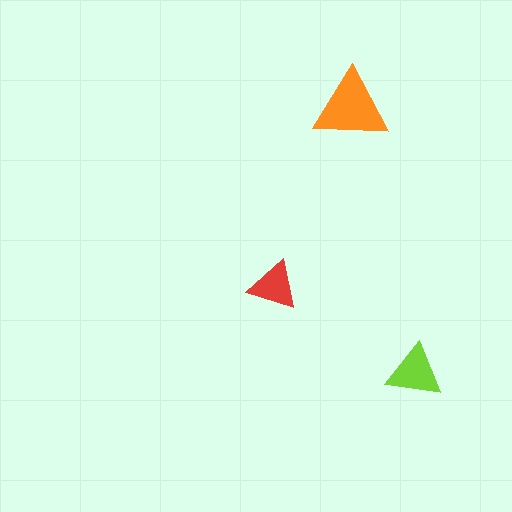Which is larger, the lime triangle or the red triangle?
The lime one.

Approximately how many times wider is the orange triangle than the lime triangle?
About 1.5 times wider.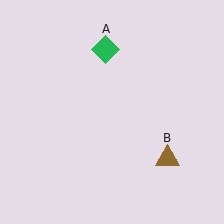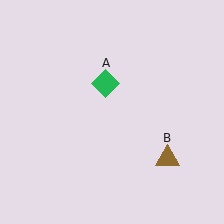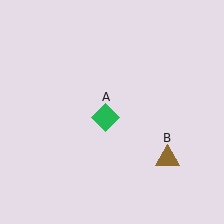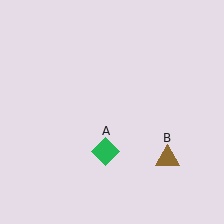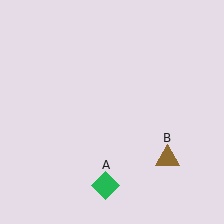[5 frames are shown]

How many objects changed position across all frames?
1 object changed position: green diamond (object A).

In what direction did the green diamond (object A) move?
The green diamond (object A) moved down.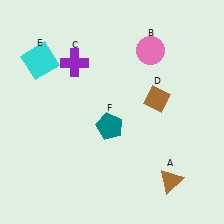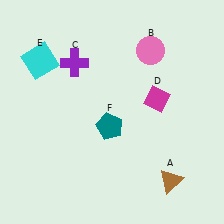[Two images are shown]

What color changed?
The diamond (D) changed from brown in Image 1 to magenta in Image 2.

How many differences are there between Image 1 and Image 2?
There is 1 difference between the two images.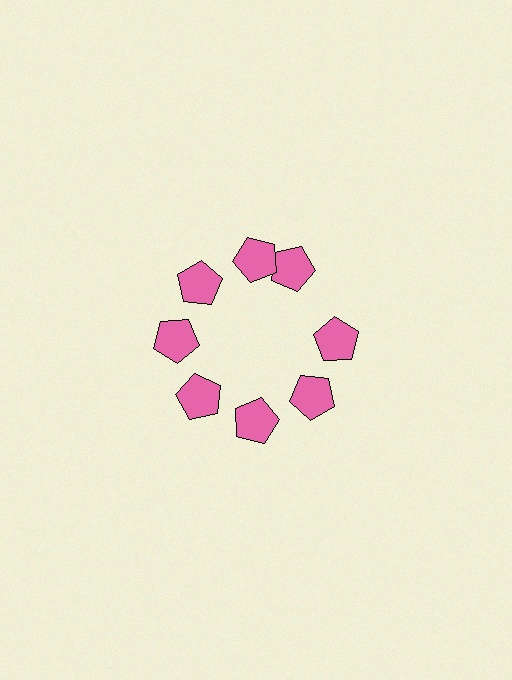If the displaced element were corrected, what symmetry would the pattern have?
It would have 8-fold rotational symmetry — the pattern would map onto itself every 45 degrees.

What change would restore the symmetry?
The symmetry would be restored by rotating it back into even spacing with its neighbors so that all 8 pentagons sit at equal angles and equal distance from the center.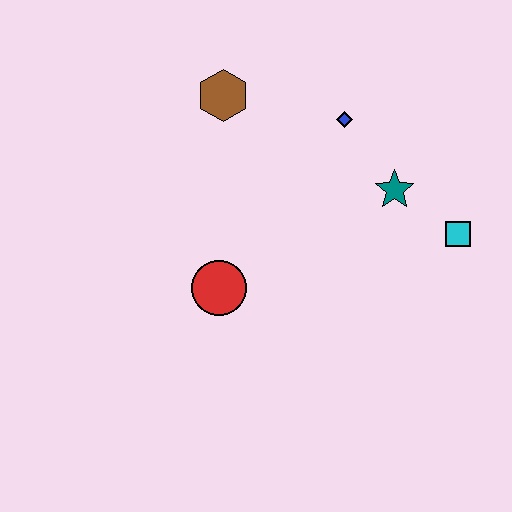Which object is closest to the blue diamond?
The teal star is closest to the blue diamond.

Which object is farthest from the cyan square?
The brown hexagon is farthest from the cyan square.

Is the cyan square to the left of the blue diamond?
No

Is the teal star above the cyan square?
Yes